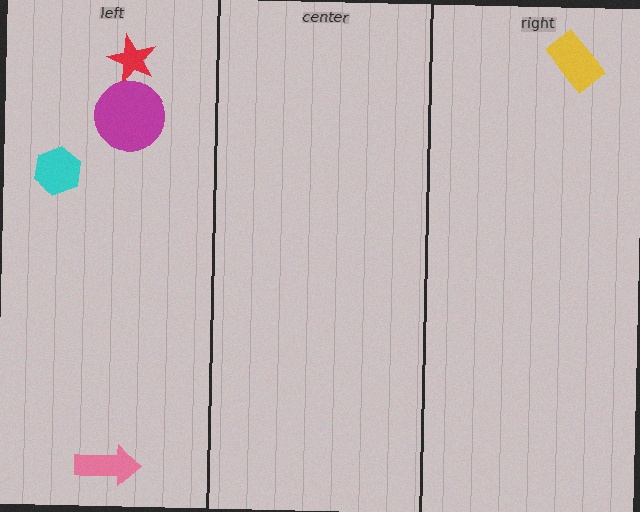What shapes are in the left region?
The cyan hexagon, the pink arrow, the magenta circle, the red star.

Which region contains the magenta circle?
The left region.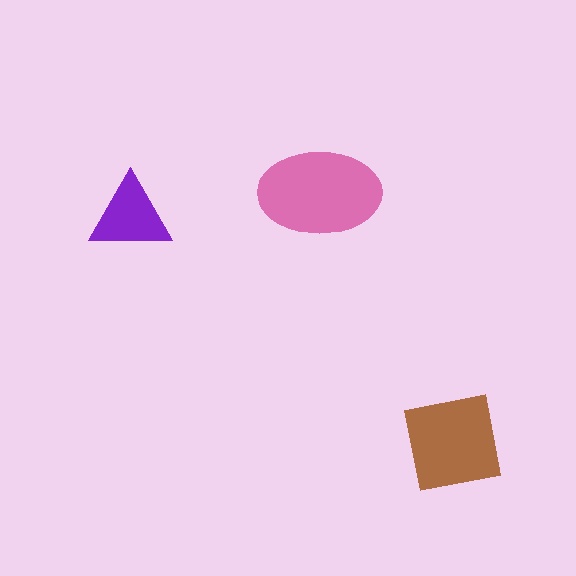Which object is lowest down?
The brown square is bottommost.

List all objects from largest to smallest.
The pink ellipse, the brown square, the purple triangle.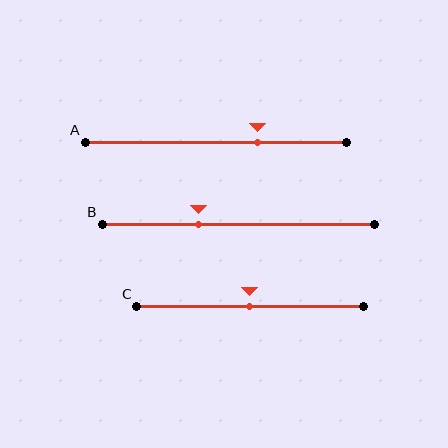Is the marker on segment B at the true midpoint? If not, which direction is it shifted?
No, the marker on segment B is shifted to the left by about 15% of the segment length.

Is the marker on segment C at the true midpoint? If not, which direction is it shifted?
Yes, the marker on segment C is at the true midpoint.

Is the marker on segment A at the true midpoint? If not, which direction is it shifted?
No, the marker on segment A is shifted to the right by about 16% of the segment length.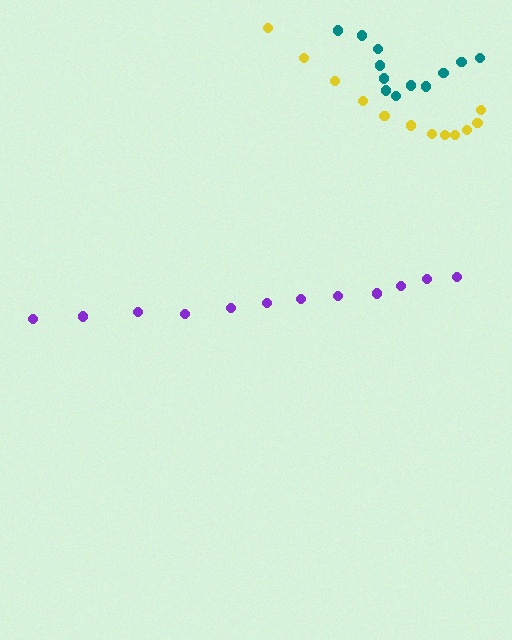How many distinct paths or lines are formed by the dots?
There are 3 distinct paths.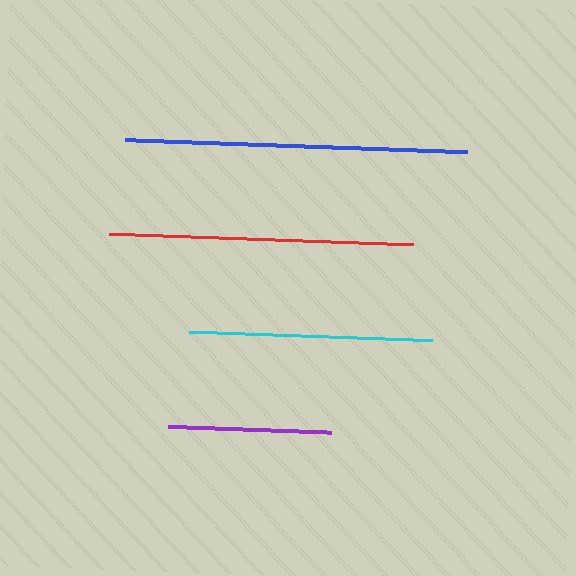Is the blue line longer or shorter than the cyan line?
The blue line is longer than the cyan line.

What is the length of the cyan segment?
The cyan segment is approximately 243 pixels long.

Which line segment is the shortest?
The purple line is the shortest at approximately 162 pixels.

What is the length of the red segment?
The red segment is approximately 305 pixels long.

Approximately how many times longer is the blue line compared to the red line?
The blue line is approximately 1.1 times the length of the red line.